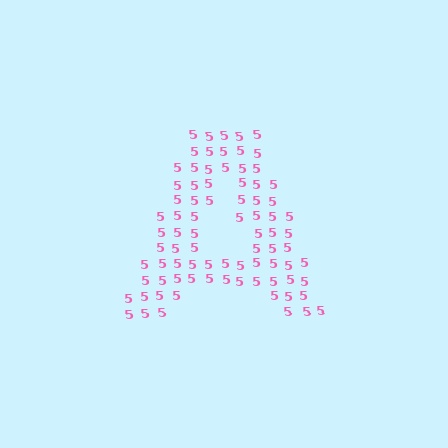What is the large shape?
The large shape is the letter A.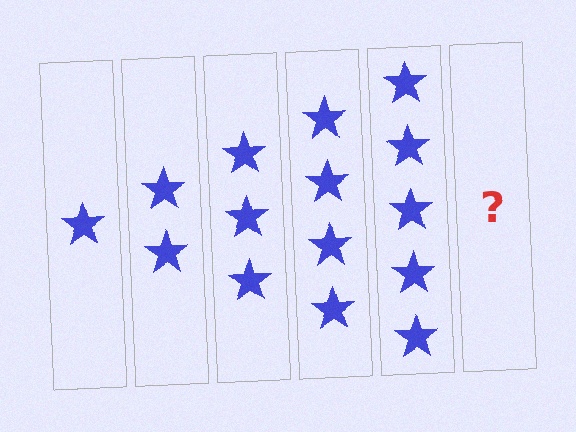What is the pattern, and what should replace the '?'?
The pattern is that each step adds one more star. The '?' should be 6 stars.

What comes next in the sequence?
The next element should be 6 stars.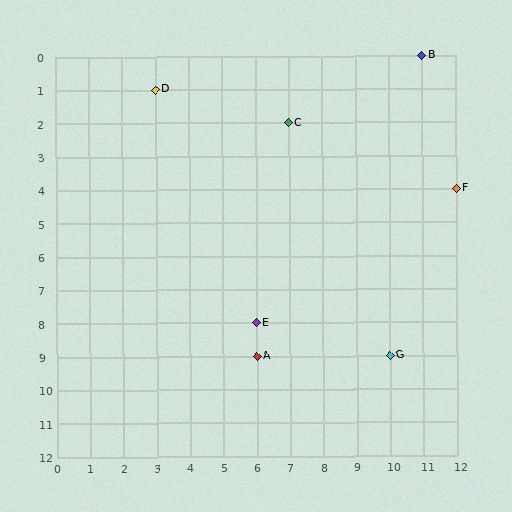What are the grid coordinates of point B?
Point B is at grid coordinates (11, 0).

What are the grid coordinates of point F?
Point F is at grid coordinates (12, 4).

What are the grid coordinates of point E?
Point E is at grid coordinates (6, 8).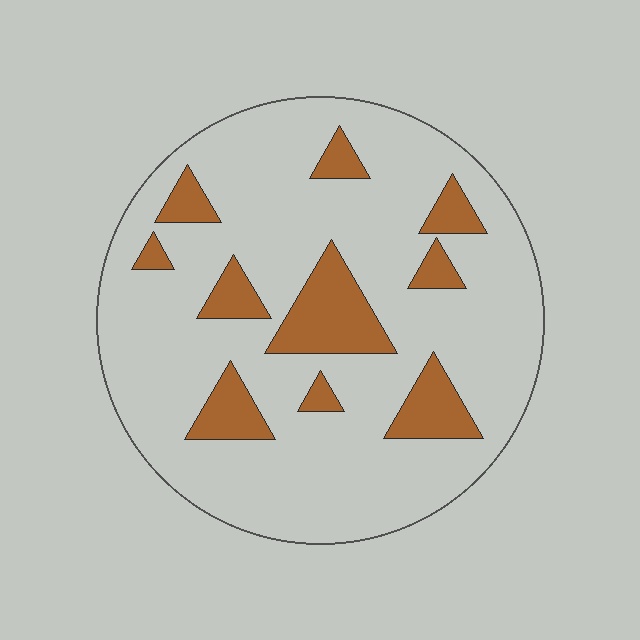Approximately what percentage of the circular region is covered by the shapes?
Approximately 20%.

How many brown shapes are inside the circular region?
10.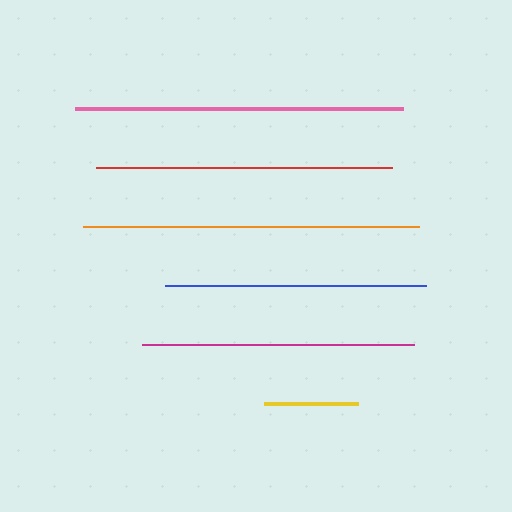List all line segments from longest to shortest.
From longest to shortest: orange, pink, red, magenta, blue, yellow.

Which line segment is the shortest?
The yellow line is the shortest at approximately 93 pixels.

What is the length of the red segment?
The red segment is approximately 296 pixels long.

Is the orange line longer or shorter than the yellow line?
The orange line is longer than the yellow line.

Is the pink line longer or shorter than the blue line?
The pink line is longer than the blue line.